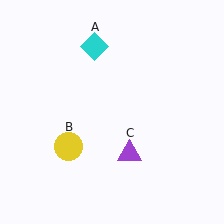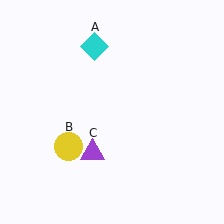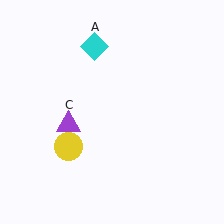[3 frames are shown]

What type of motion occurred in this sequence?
The purple triangle (object C) rotated clockwise around the center of the scene.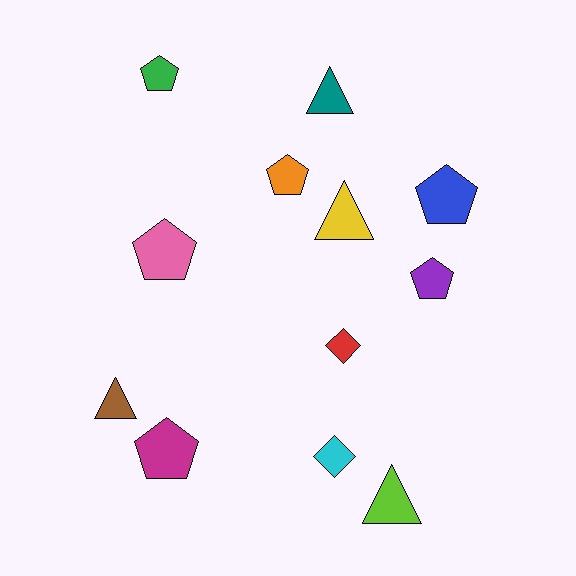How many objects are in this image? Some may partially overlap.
There are 12 objects.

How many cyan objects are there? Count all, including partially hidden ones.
There is 1 cyan object.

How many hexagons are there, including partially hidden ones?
There are no hexagons.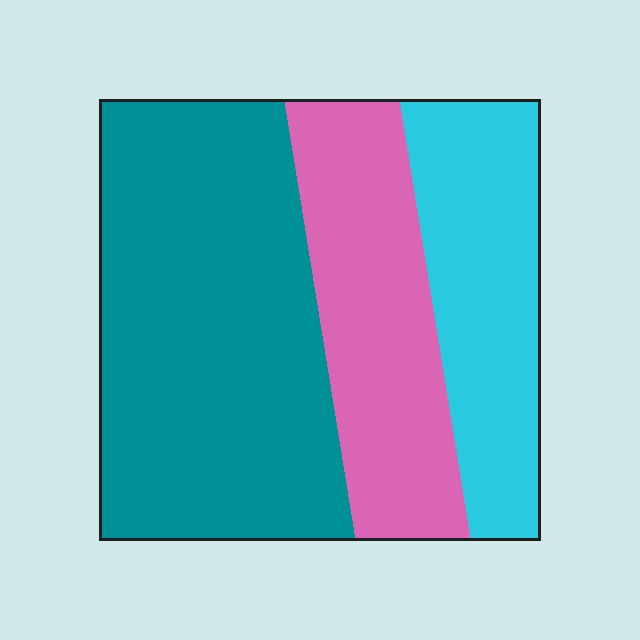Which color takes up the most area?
Teal, at roughly 50%.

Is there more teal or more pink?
Teal.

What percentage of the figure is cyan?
Cyan takes up between a sixth and a third of the figure.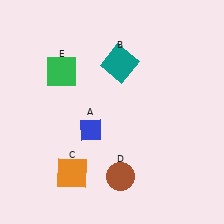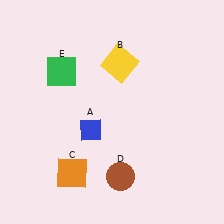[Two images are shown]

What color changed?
The square (B) changed from teal in Image 1 to yellow in Image 2.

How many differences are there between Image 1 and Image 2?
There is 1 difference between the two images.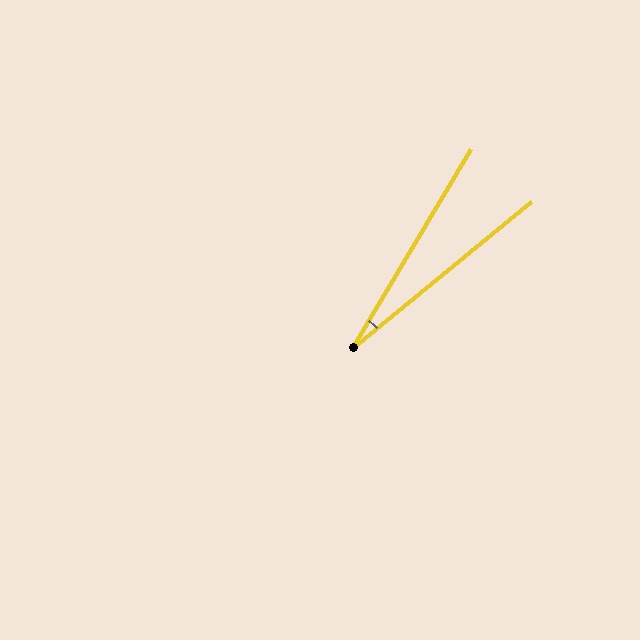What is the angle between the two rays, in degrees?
Approximately 20 degrees.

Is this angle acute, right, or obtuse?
It is acute.